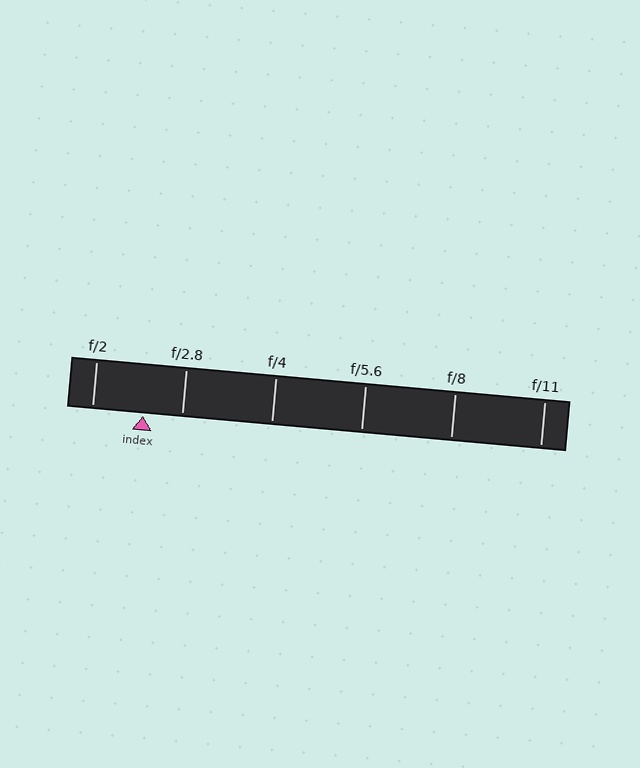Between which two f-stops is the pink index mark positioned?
The index mark is between f/2 and f/2.8.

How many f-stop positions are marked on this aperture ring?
There are 6 f-stop positions marked.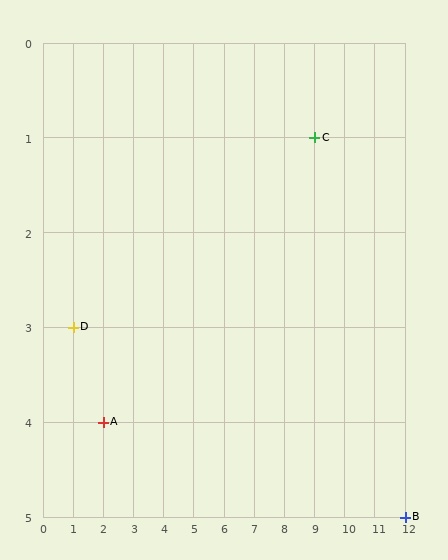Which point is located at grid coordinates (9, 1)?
Point C is at (9, 1).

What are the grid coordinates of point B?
Point B is at grid coordinates (12, 5).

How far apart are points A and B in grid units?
Points A and B are 10 columns and 1 row apart (about 10.0 grid units diagonally).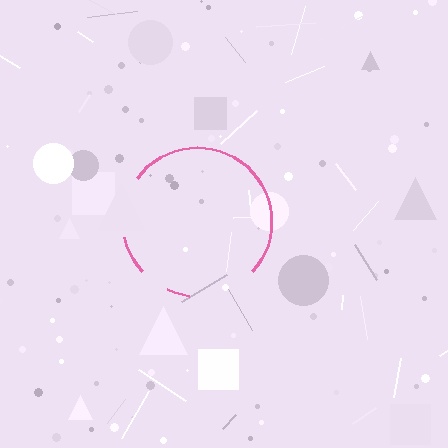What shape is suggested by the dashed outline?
The dashed outline suggests a circle.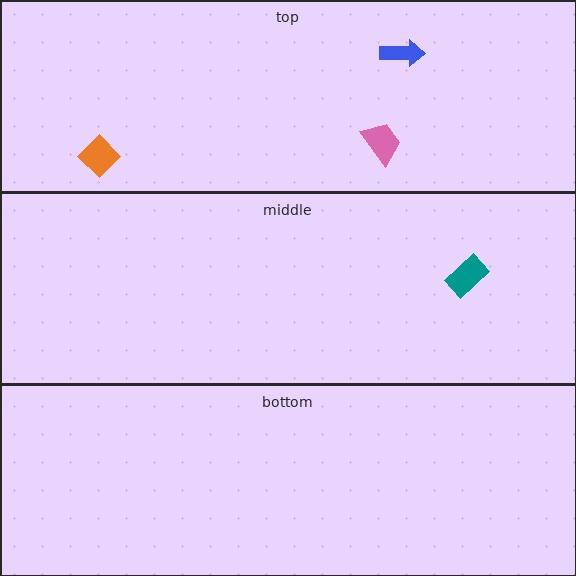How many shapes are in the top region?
3.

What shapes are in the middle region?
The teal rectangle.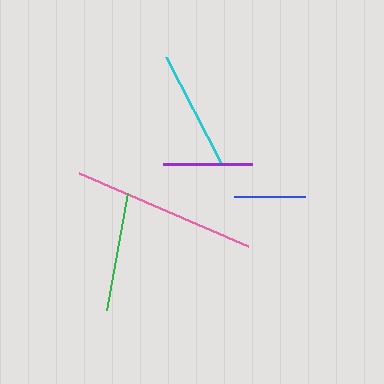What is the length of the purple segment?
The purple segment is approximately 89 pixels long.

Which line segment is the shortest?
The blue line is the shortest at approximately 71 pixels.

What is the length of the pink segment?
The pink segment is approximately 184 pixels long.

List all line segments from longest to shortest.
From longest to shortest: pink, green, cyan, purple, blue.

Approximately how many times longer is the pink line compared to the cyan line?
The pink line is approximately 1.5 times the length of the cyan line.